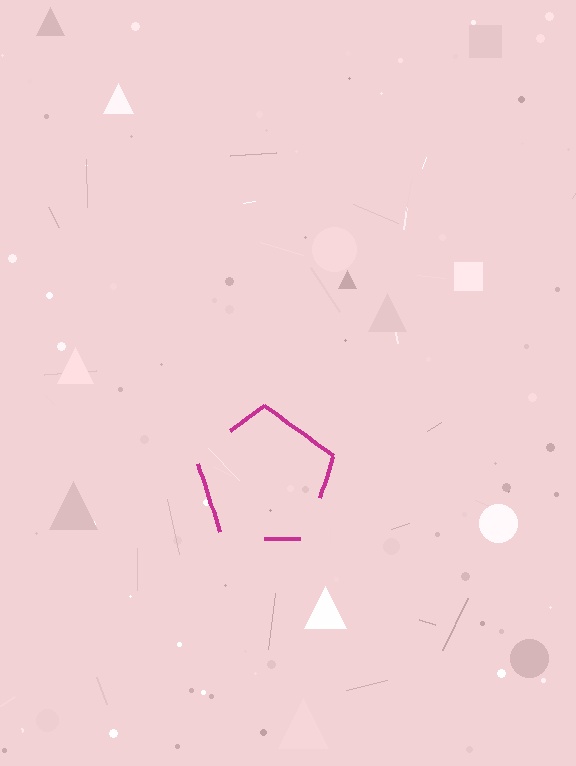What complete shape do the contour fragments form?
The contour fragments form a pentagon.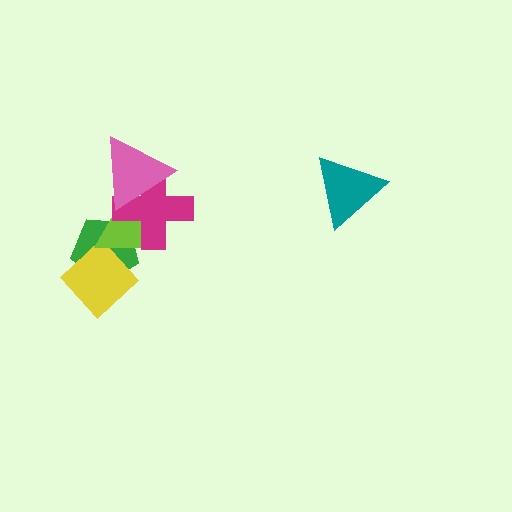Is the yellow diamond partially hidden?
Yes, it is partially covered by another shape.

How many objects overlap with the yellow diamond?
2 objects overlap with the yellow diamond.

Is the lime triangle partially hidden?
Yes, it is partially covered by another shape.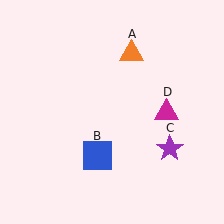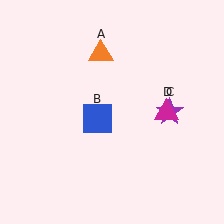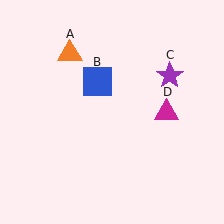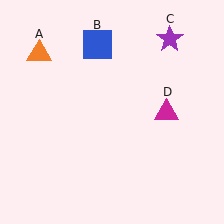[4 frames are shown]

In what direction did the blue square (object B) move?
The blue square (object B) moved up.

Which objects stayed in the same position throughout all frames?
Magenta triangle (object D) remained stationary.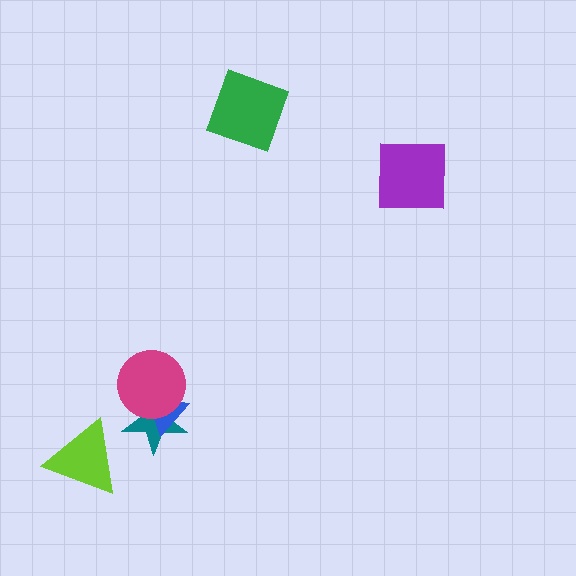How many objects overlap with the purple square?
0 objects overlap with the purple square.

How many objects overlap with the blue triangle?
2 objects overlap with the blue triangle.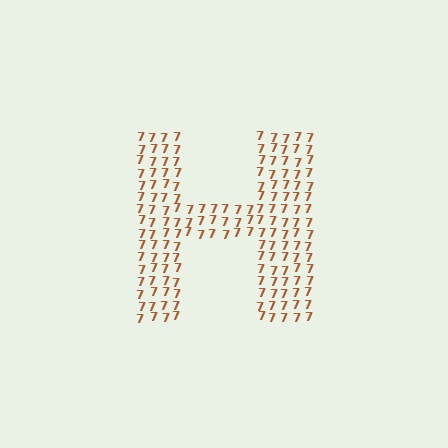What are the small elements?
The small elements are digit 7's.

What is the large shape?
The large shape is the letter H.